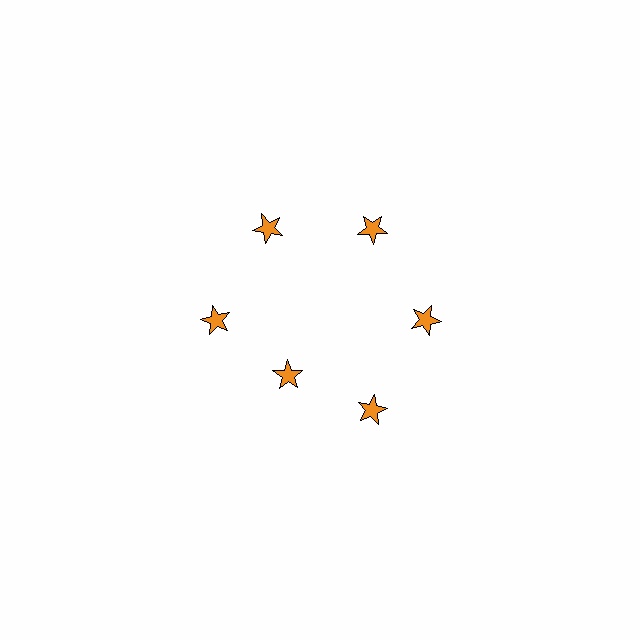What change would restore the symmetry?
The symmetry would be restored by moving it outward, back onto the ring so that all 6 stars sit at equal angles and equal distance from the center.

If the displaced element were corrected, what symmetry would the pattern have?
It would have 6-fold rotational symmetry — the pattern would map onto itself every 60 degrees.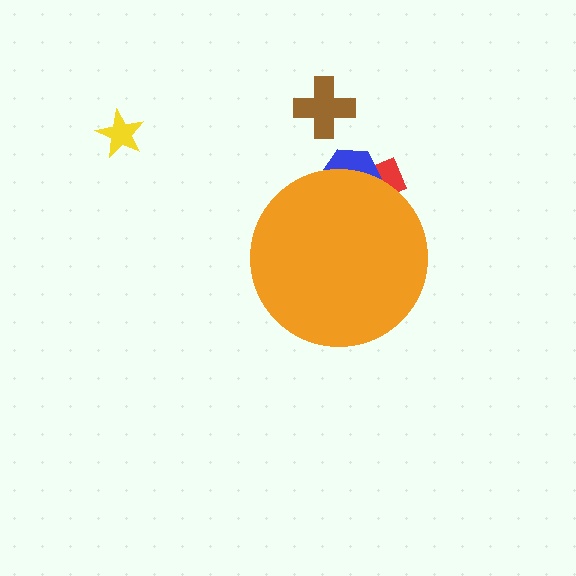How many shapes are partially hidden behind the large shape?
2 shapes are partially hidden.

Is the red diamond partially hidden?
Yes, the red diamond is partially hidden behind the orange circle.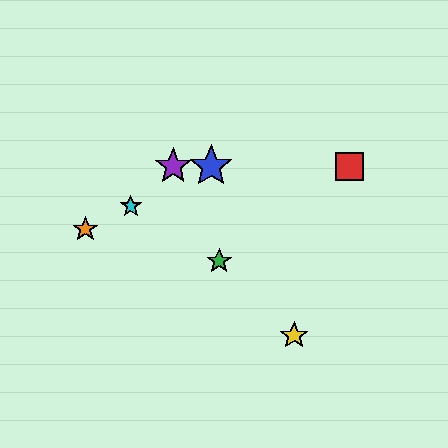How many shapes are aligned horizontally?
3 shapes (the red square, the blue star, the purple star) are aligned horizontally.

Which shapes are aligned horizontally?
The red square, the blue star, the purple star are aligned horizontally.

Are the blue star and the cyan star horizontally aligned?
No, the blue star is at y≈166 and the cyan star is at y≈206.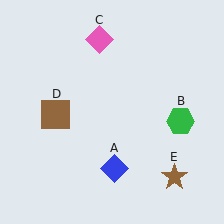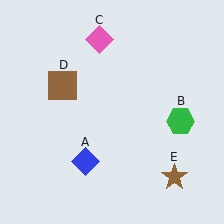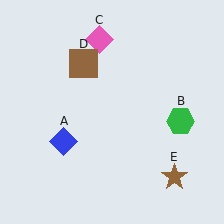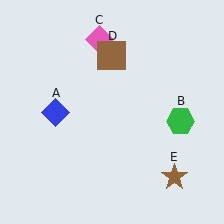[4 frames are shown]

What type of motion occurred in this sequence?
The blue diamond (object A), brown square (object D) rotated clockwise around the center of the scene.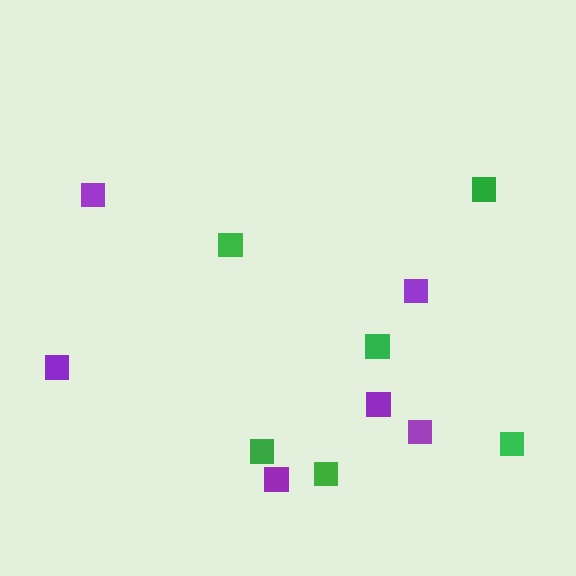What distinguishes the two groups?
There are 2 groups: one group of green squares (6) and one group of purple squares (6).